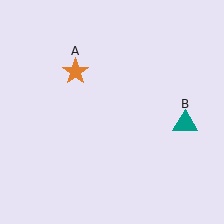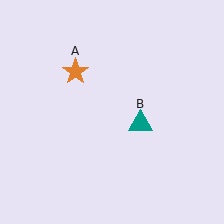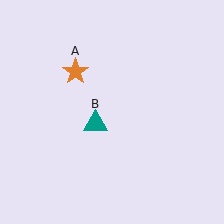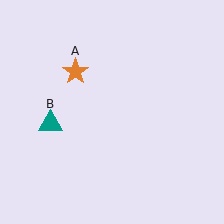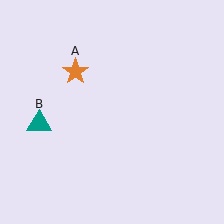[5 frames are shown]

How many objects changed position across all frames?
1 object changed position: teal triangle (object B).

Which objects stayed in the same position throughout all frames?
Orange star (object A) remained stationary.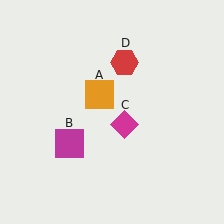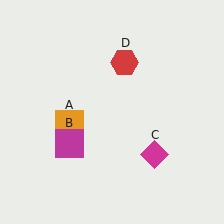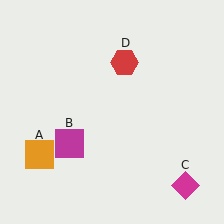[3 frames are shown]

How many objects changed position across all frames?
2 objects changed position: orange square (object A), magenta diamond (object C).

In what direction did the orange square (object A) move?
The orange square (object A) moved down and to the left.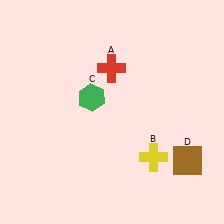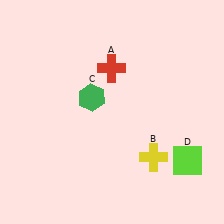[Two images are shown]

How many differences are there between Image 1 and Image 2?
There is 1 difference between the two images.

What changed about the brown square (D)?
In Image 1, D is brown. In Image 2, it changed to lime.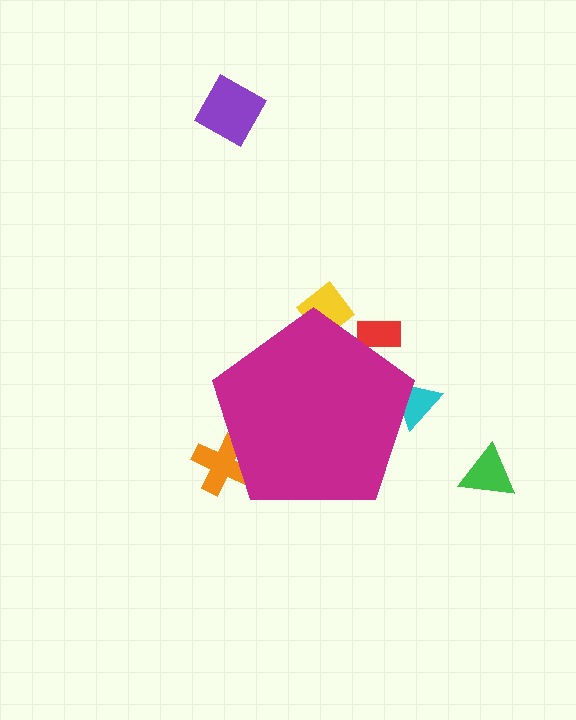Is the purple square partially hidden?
No, the purple square is fully visible.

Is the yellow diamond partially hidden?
Yes, the yellow diamond is partially hidden behind the magenta pentagon.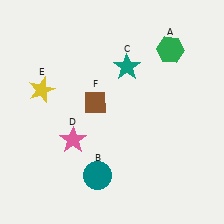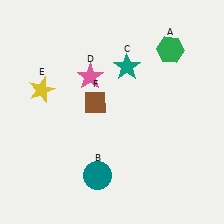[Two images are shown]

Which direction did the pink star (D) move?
The pink star (D) moved up.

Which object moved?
The pink star (D) moved up.